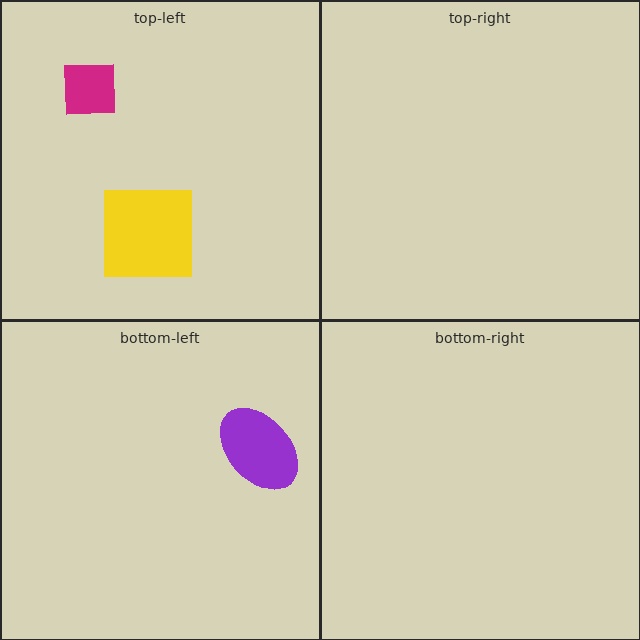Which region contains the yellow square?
The top-left region.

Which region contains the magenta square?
The top-left region.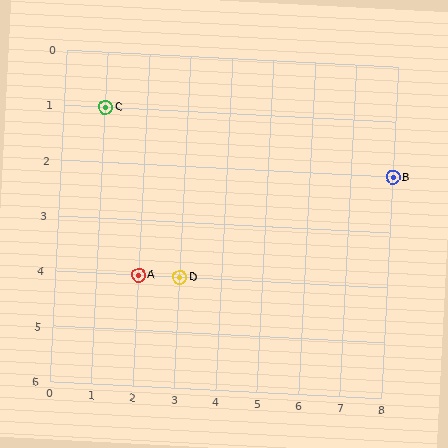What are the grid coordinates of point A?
Point A is at grid coordinates (2, 4).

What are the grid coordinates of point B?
Point B is at grid coordinates (8, 2).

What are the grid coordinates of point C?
Point C is at grid coordinates (1, 1).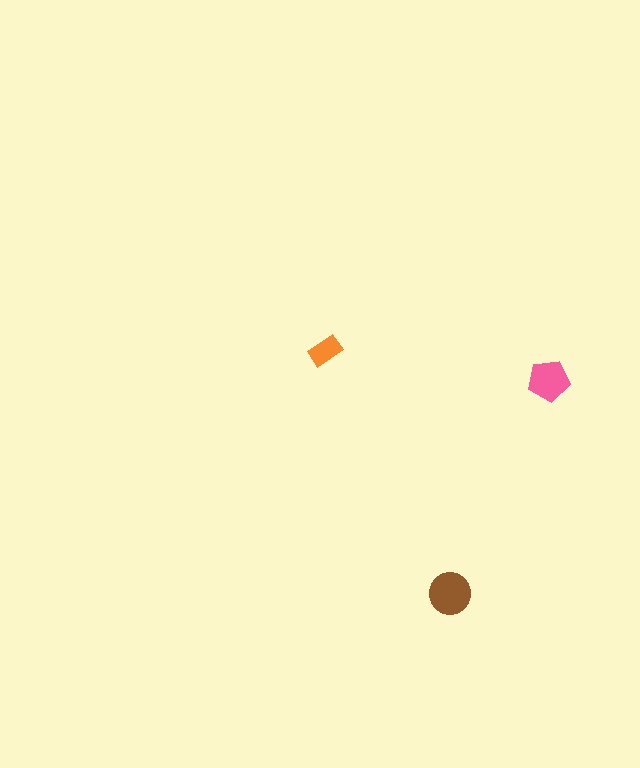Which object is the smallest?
The orange rectangle.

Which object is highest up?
The orange rectangle is topmost.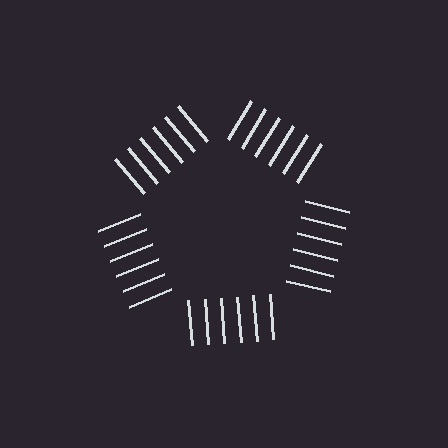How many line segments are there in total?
30 — 6 along each of the 5 edges.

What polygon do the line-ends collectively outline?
An illusory pentagon — the line segments terminate on its edges but no continuous stroke is drawn.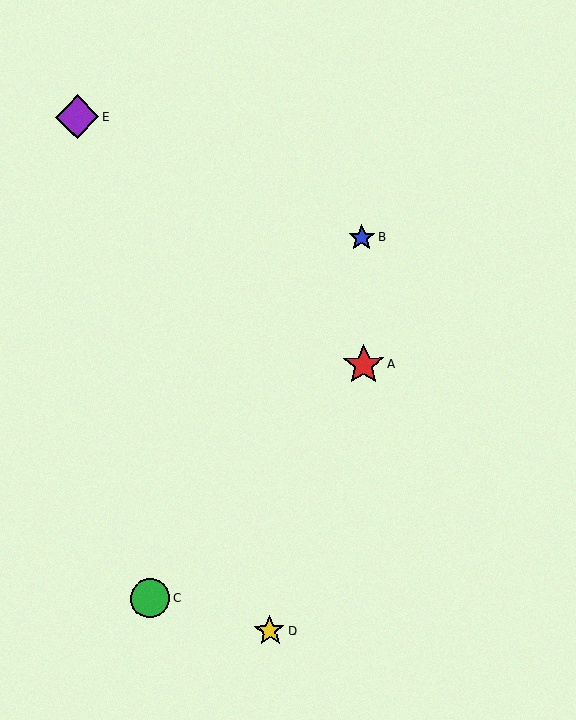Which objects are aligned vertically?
Objects A, B are aligned vertically.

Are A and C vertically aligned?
No, A is at x≈364 and C is at x≈150.